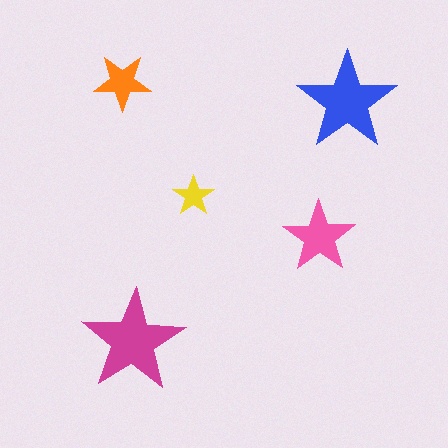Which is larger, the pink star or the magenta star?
The magenta one.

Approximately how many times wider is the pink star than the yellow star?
About 2 times wider.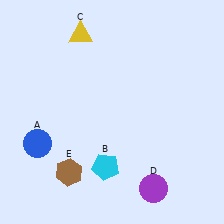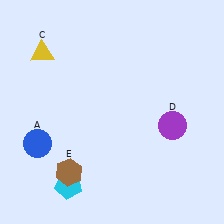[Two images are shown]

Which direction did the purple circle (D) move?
The purple circle (D) moved up.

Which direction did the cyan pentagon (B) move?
The cyan pentagon (B) moved left.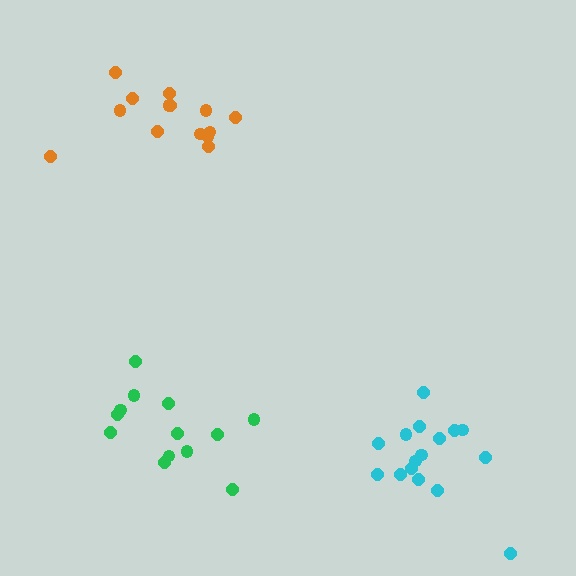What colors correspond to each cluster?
The clusters are colored: green, orange, cyan.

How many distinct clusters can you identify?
There are 3 distinct clusters.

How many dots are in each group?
Group 1: 13 dots, Group 2: 14 dots, Group 3: 16 dots (43 total).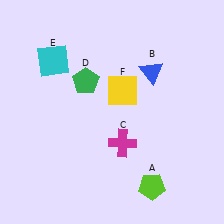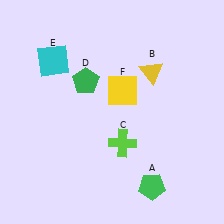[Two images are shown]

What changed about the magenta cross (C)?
In Image 1, C is magenta. In Image 2, it changed to lime.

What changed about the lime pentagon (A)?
In Image 1, A is lime. In Image 2, it changed to green.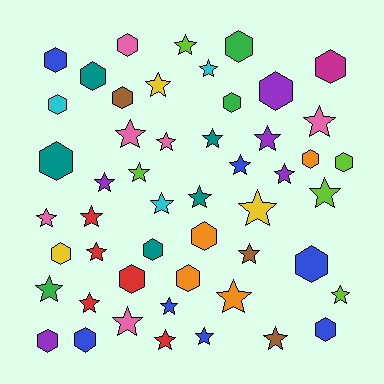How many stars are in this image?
There are 29 stars.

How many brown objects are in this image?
There are 3 brown objects.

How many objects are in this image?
There are 50 objects.